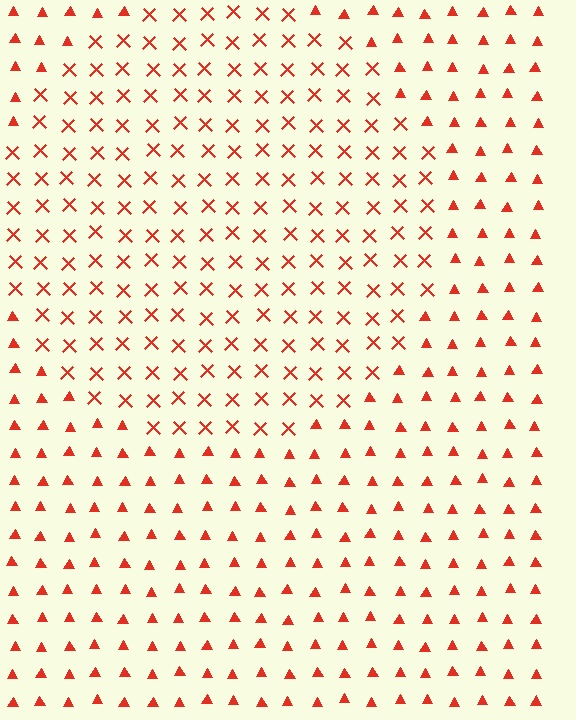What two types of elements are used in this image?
The image uses X marks inside the circle region and triangles outside it.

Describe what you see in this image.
The image is filled with small red elements arranged in a uniform grid. A circle-shaped region contains X marks, while the surrounding area contains triangles. The boundary is defined purely by the change in element shape.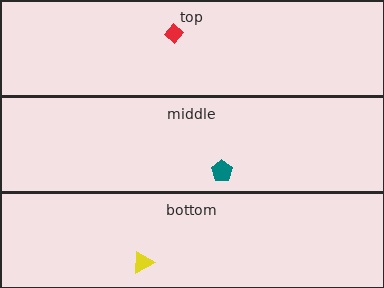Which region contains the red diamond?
The top region.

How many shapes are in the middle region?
1.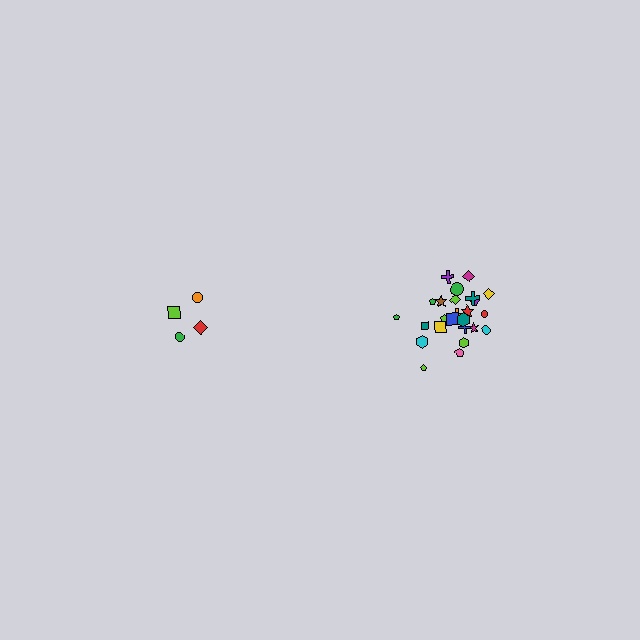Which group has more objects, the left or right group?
The right group.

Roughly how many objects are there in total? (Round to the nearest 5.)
Roughly 30 objects in total.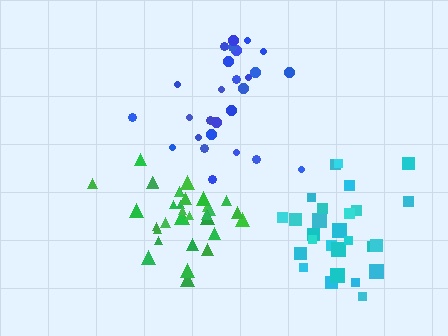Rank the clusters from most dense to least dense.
green, cyan, blue.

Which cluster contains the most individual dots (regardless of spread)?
Green (33).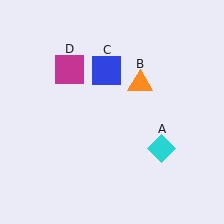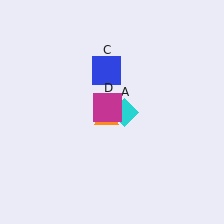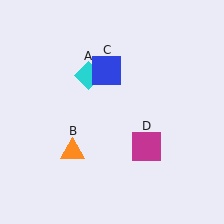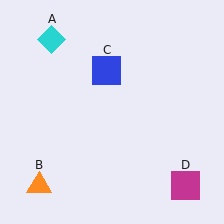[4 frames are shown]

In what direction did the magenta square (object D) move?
The magenta square (object D) moved down and to the right.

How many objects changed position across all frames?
3 objects changed position: cyan diamond (object A), orange triangle (object B), magenta square (object D).